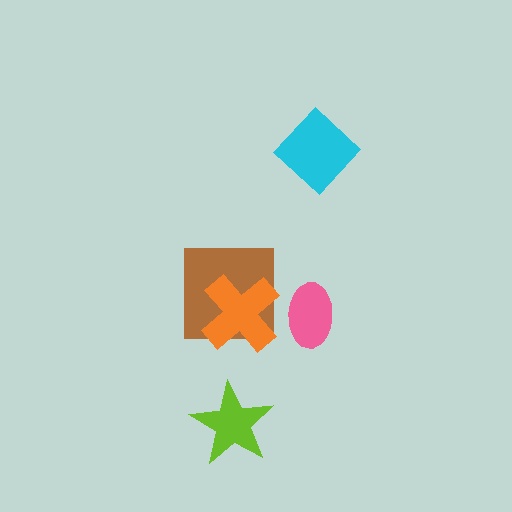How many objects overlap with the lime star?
0 objects overlap with the lime star.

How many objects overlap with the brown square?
1 object overlaps with the brown square.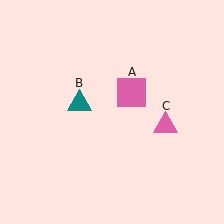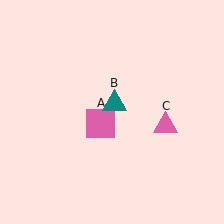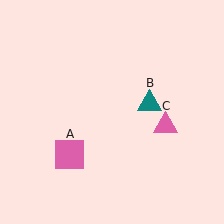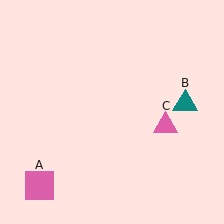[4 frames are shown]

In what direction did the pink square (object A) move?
The pink square (object A) moved down and to the left.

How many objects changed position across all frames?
2 objects changed position: pink square (object A), teal triangle (object B).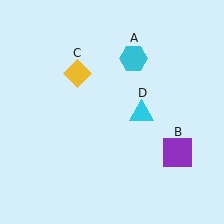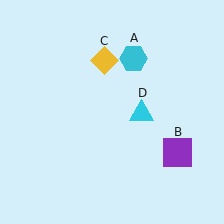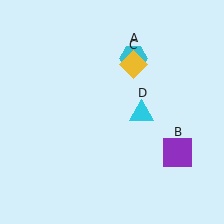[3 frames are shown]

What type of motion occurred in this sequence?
The yellow diamond (object C) rotated clockwise around the center of the scene.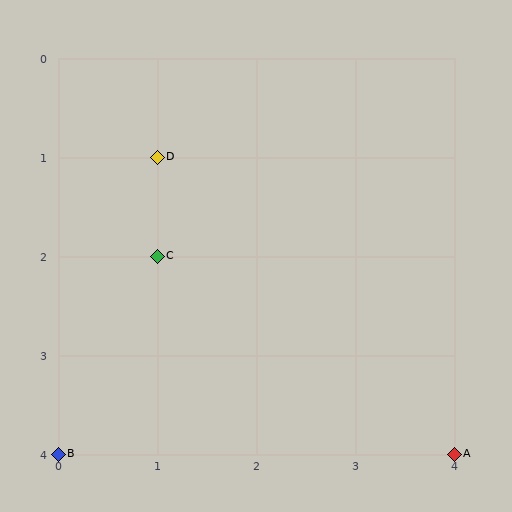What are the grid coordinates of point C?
Point C is at grid coordinates (1, 2).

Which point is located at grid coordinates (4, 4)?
Point A is at (4, 4).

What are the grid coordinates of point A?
Point A is at grid coordinates (4, 4).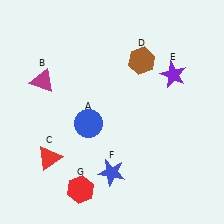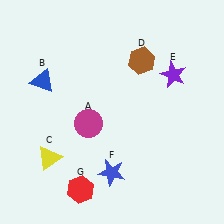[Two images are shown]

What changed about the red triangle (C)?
In Image 1, C is red. In Image 2, it changed to yellow.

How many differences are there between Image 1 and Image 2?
There are 3 differences between the two images.